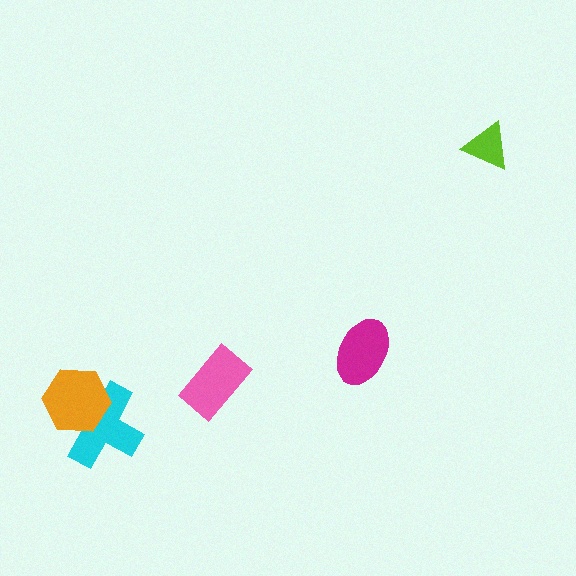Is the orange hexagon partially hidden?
No, no other shape covers it.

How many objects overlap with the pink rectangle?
0 objects overlap with the pink rectangle.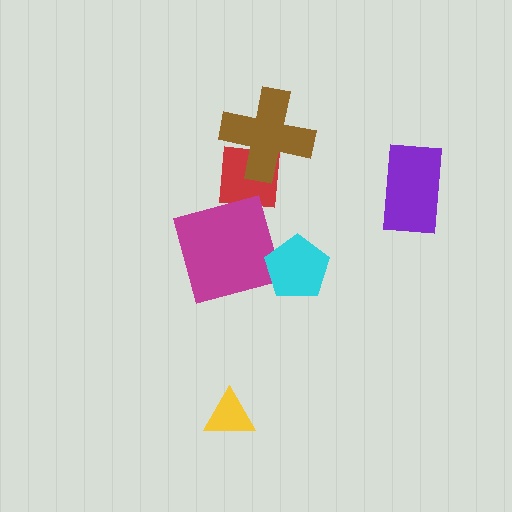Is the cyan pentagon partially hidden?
No, no other shape covers it.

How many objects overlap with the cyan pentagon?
0 objects overlap with the cyan pentagon.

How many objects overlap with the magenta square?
0 objects overlap with the magenta square.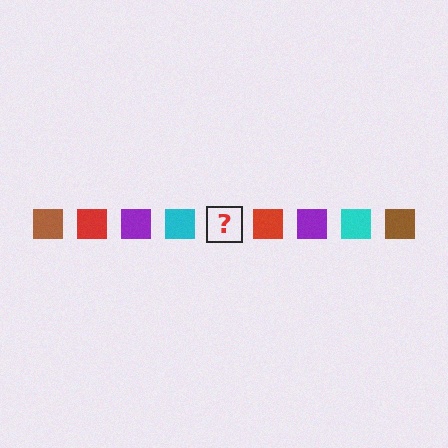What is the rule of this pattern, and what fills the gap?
The rule is that the pattern cycles through brown, red, purple, cyan squares. The gap should be filled with a brown square.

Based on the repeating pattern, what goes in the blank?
The blank should be a brown square.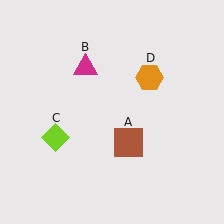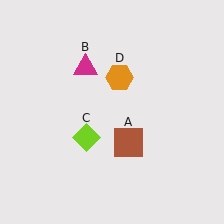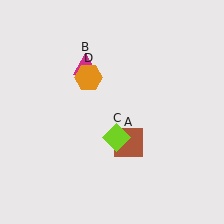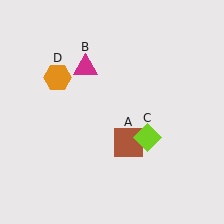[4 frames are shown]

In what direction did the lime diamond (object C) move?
The lime diamond (object C) moved right.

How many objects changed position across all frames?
2 objects changed position: lime diamond (object C), orange hexagon (object D).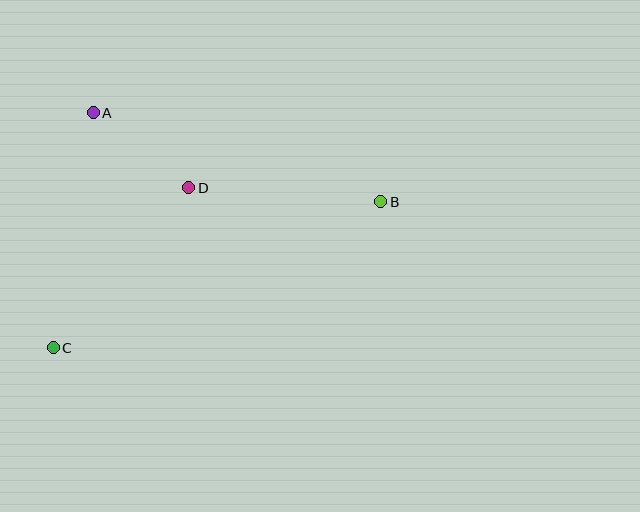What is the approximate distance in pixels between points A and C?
The distance between A and C is approximately 238 pixels.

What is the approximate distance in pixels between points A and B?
The distance between A and B is approximately 301 pixels.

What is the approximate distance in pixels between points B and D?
The distance between B and D is approximately 193 pixels.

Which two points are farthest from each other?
Points B and C are farthest from each other.